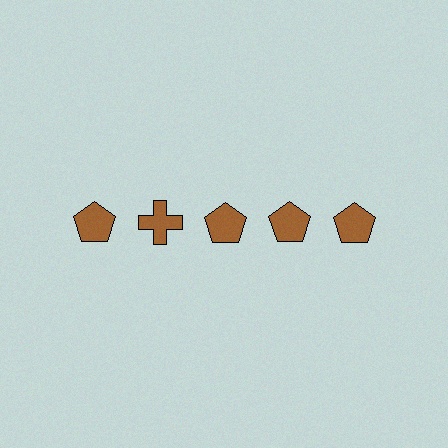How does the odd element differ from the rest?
It has a different shape: cross instead of pentagon.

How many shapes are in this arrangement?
There are 5 shapes arranged in a grid pattern.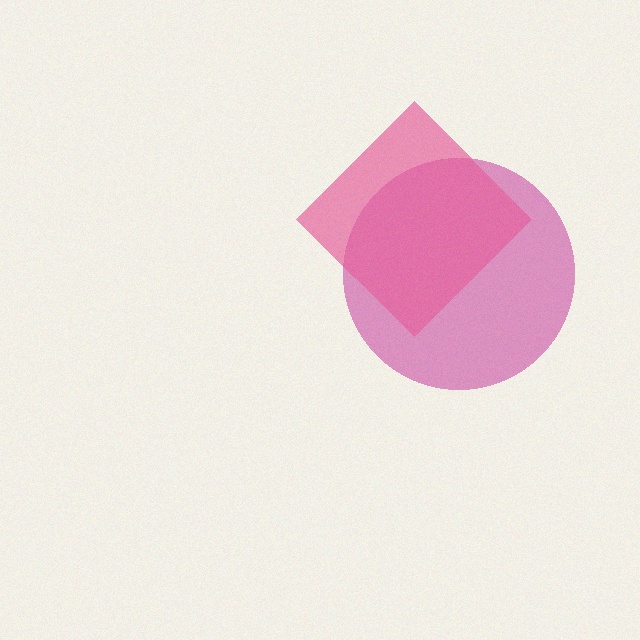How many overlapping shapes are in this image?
There are 2 overlapping shapes in the image.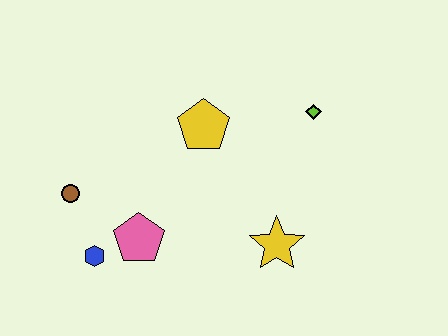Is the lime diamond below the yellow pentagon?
No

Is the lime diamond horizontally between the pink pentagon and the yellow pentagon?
No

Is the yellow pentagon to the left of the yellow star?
Yes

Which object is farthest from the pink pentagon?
The lime diamond is farthest from the pink pentagon.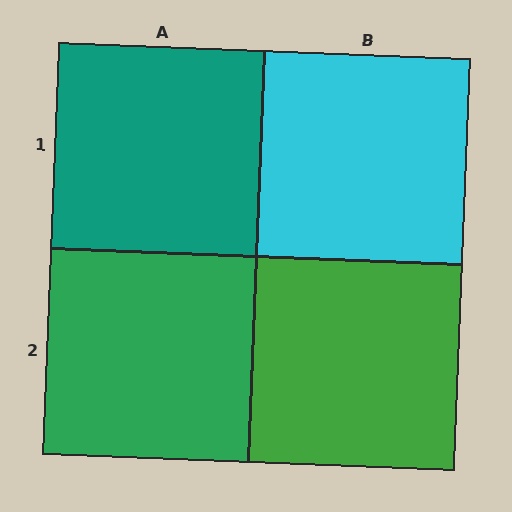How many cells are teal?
1 cell is teal.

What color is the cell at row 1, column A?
Teal.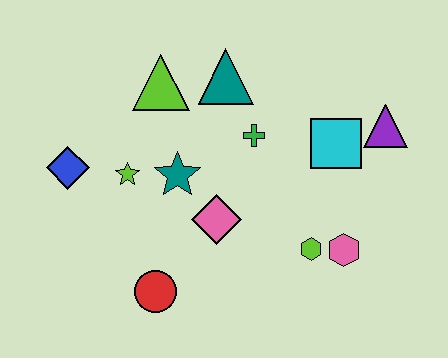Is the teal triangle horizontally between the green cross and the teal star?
Yes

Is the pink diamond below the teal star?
Yes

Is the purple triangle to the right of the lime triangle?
Yes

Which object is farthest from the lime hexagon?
The blue diamond is farthest from the lime hexagon.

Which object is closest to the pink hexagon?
The lime hexagon is closest to the pink hexagon.